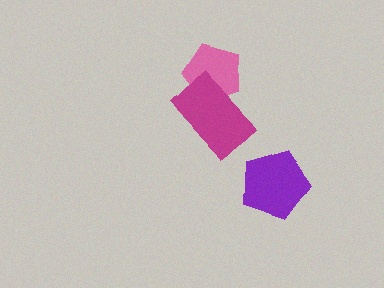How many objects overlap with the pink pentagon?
1 object overlaps with the pink pentagon.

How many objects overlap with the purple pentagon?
0 objects overlap with the purple pentagon.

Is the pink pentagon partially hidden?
Yes, it is partially covered by another shape.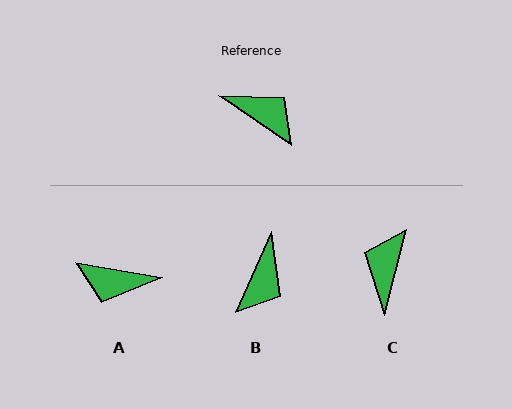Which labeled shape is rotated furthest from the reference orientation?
A, about 155 degrees away.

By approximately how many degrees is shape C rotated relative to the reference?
Approximately 110 degrees counter-clockwise.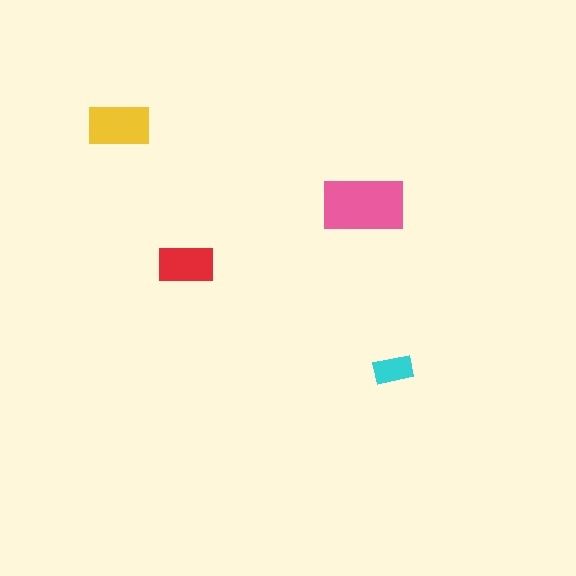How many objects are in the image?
There are 4 objects in the image.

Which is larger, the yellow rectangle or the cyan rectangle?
The yellow one.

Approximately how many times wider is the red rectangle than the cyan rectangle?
About 1.5 times wider.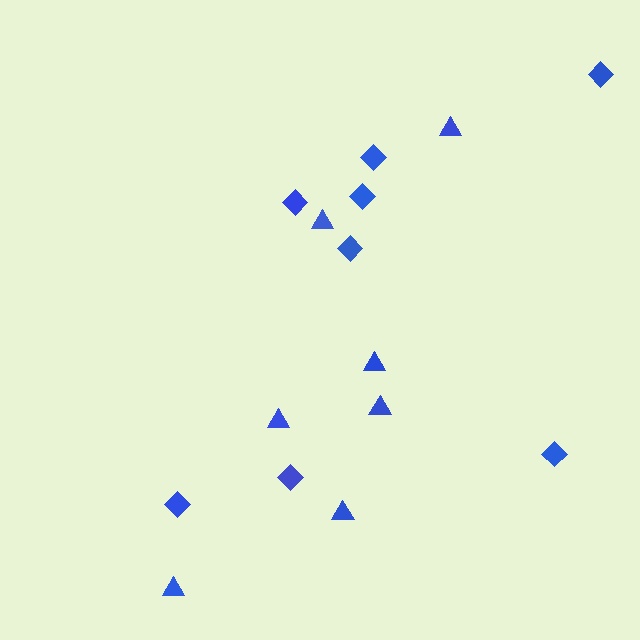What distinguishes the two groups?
There are 2 groups: one group of diamonds (8) and one group of triangles (7).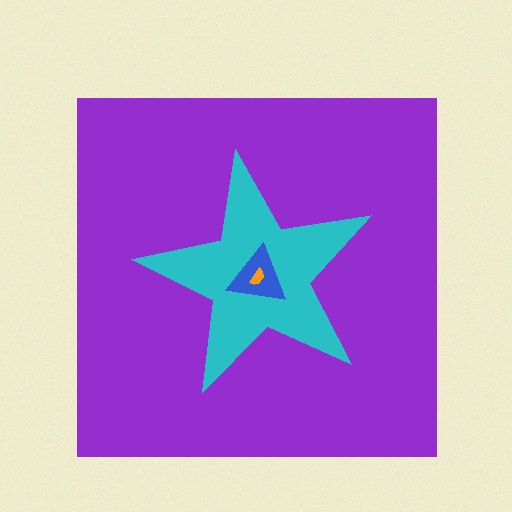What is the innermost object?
The orange semicircle.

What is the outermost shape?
The purple square.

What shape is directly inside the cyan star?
The blue triangle.